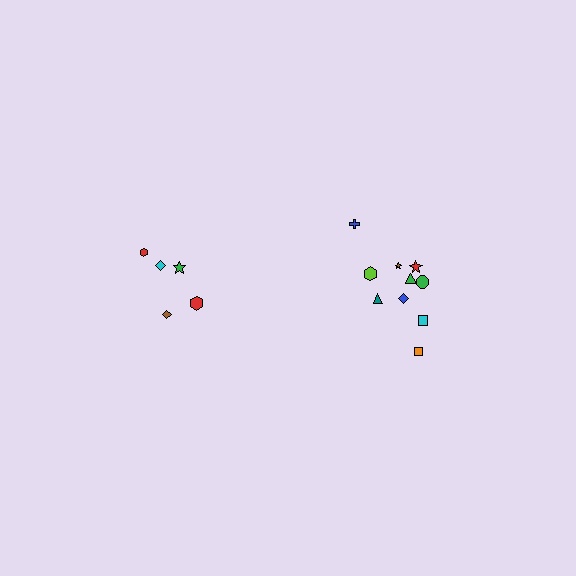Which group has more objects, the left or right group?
The right group.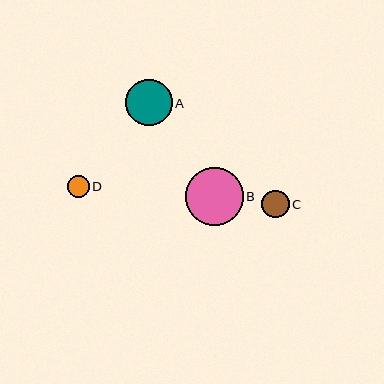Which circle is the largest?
Circle B is the largest with a size of approximately 58 pixels.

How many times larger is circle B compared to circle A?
Circle B is approximately 1.3 times the size of circle A.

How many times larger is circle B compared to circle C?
Circle B is approximately 2.1 times the size of circle C.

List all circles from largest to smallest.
From largest to smallest: B, A, C, D.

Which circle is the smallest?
Circle D is the smallest with a size of approximately 22 pixels.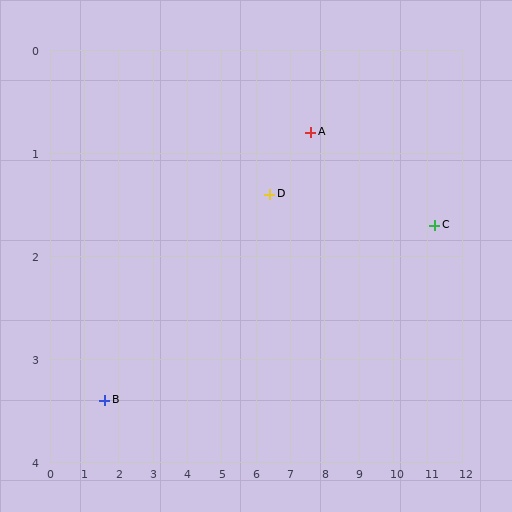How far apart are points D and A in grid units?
Points D and A are about 1.3 grid units apart.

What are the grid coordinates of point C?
Point C is at approximately (11.2, 1.7).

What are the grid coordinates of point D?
Point D is at approximately (6.4, 1.4).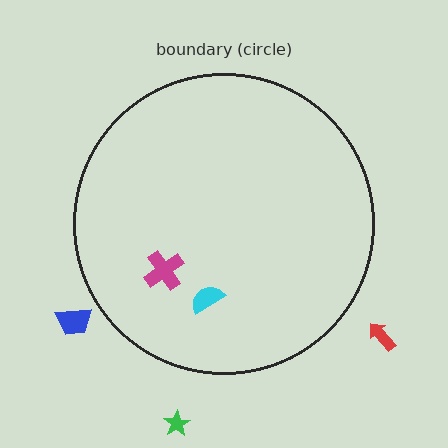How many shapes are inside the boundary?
2 inside, 3 outside.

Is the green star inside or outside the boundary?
Outside.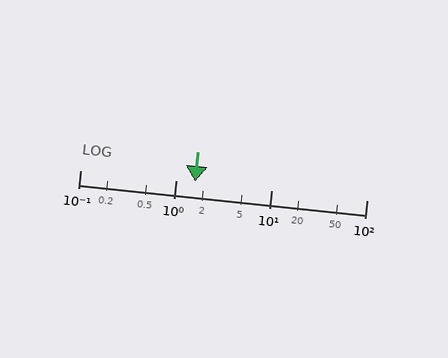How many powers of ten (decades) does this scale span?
The scale spans 3 decades, from 0.1 to 100.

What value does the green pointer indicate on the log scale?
The pointer indicates approximately 1.6.